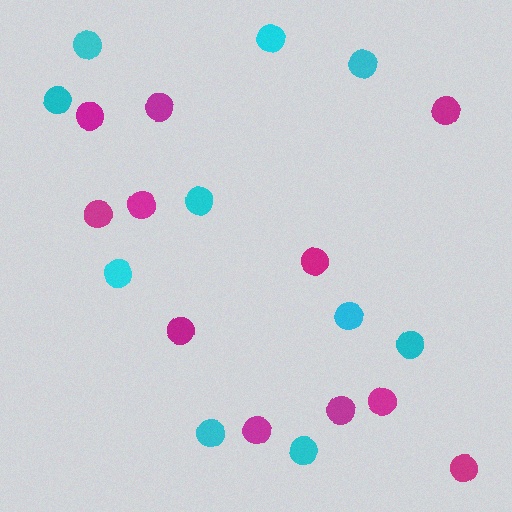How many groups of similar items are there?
There are 2 groups: one group of magenta circles (11) and one group of cyan circles (10).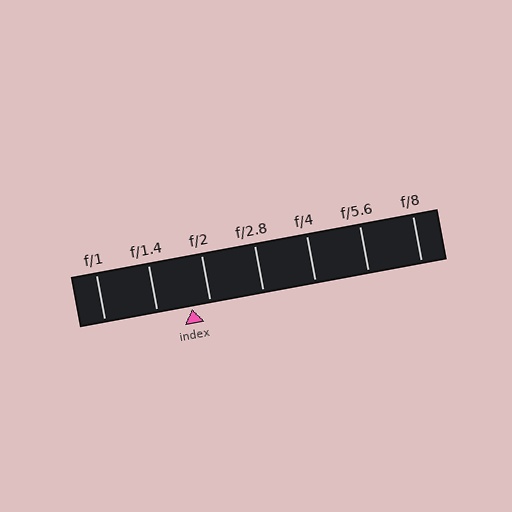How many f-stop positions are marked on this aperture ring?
There are 7 f-stop positions marked.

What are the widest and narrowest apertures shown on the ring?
The widest aperture shown is f/1 and the narrowest is f/8.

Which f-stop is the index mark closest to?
The index mark is closest to f/2.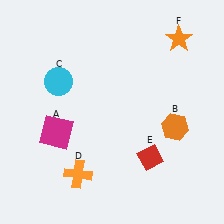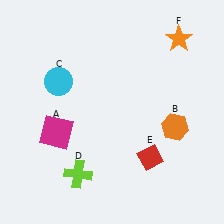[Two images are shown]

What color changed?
The cross (D) changed from orange in Image 1 to lime in Image 2.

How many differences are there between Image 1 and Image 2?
There is 1 difference between the two images.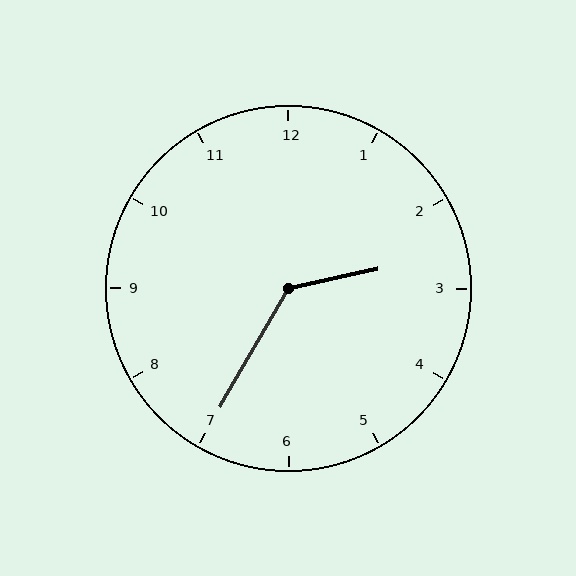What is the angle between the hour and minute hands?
Approximately 132 degrees.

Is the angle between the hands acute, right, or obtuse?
It is obtuse.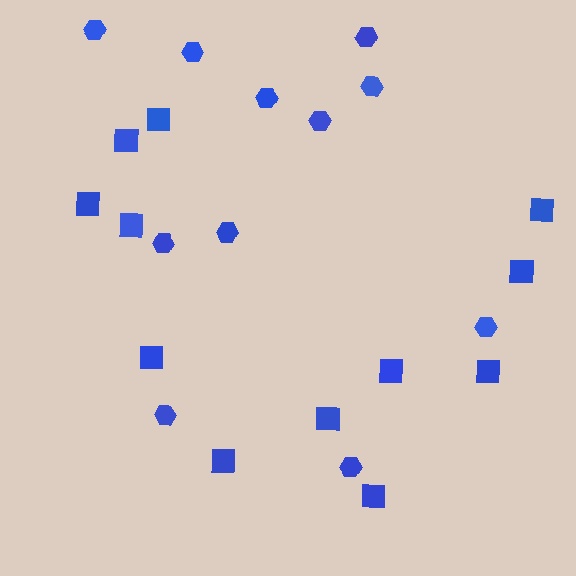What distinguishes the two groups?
There are 2 groups: one group of squares (12) and one group of hexagons (11).